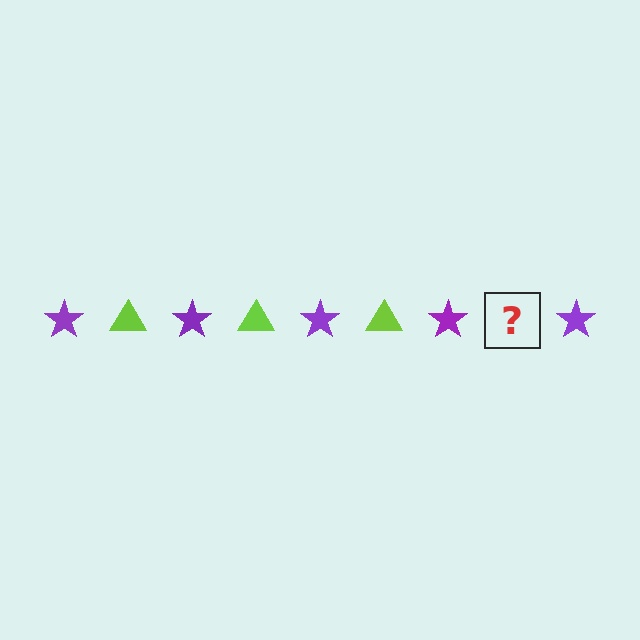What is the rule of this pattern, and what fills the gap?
The rule is that the pattern alternates between purple star and lime triangle. The gap should be filled with a lime triangle.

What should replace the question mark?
The question mark should be replaced with a lime triangle.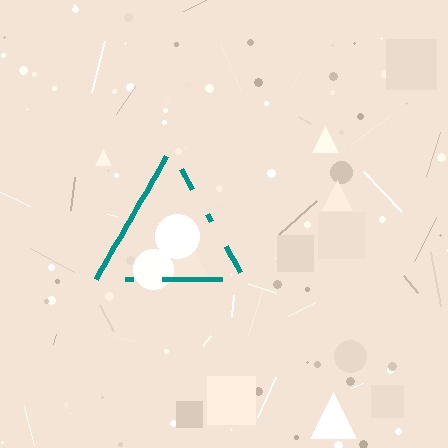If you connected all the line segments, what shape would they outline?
They would outline a triangle.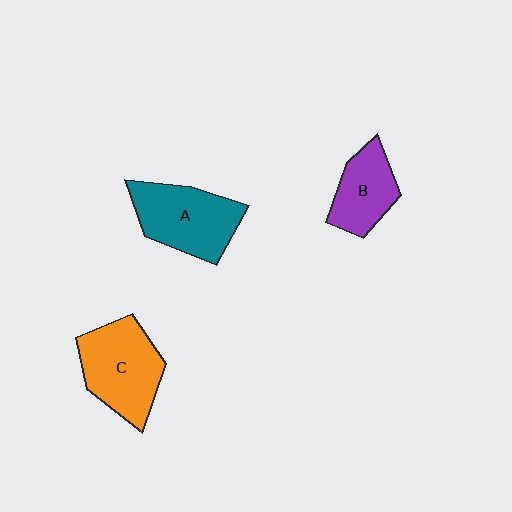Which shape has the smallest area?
Shape B (purple).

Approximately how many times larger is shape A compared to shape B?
Approximately 1.4 times.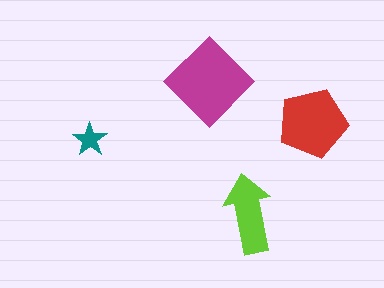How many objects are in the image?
There are 4 objects in the image.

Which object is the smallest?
The teal star.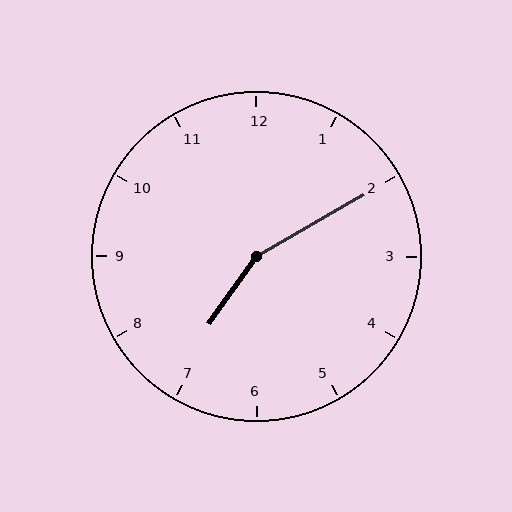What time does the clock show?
7:10.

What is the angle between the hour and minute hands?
Approximately 155 degrees.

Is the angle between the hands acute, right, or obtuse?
It is obtuse.